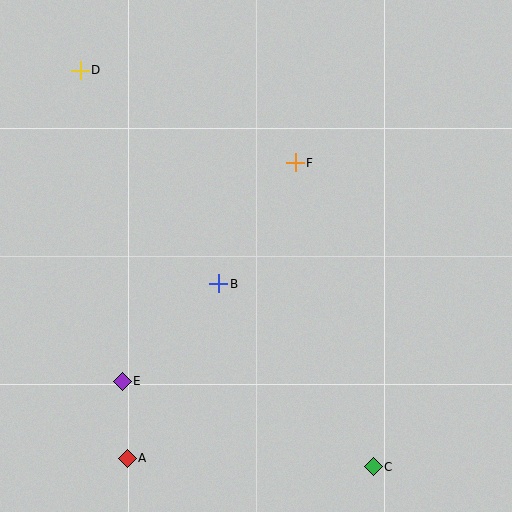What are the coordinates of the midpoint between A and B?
The midpoint between A and B is at (173, 371).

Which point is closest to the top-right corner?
Point F is closest to the top-right corner.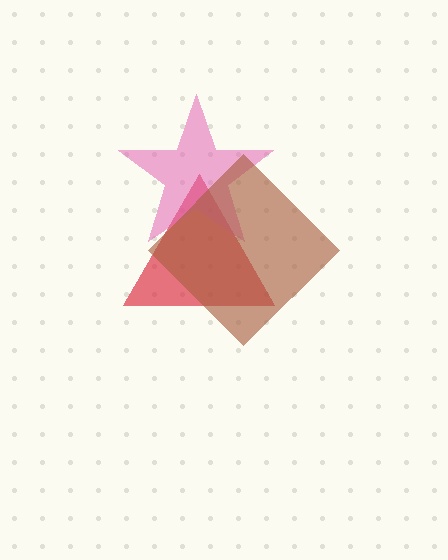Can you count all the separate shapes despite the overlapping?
Yes, there are 3 separate shapes.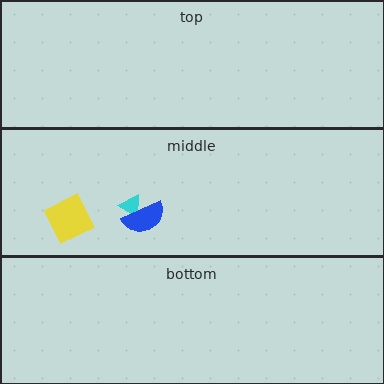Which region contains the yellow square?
The middle region.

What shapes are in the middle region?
The cyan triangle, the blue semicircle, the yellow square.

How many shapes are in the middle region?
3.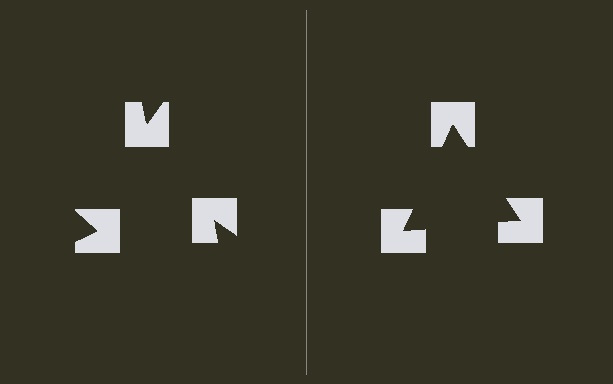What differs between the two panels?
The notched squares are positioned identically on both sides; only the wedge orientations differ. On the right they align to a triangle; on the left they are misaligned.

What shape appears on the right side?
An illusory triangle.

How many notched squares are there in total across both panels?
6 — 3 on each side.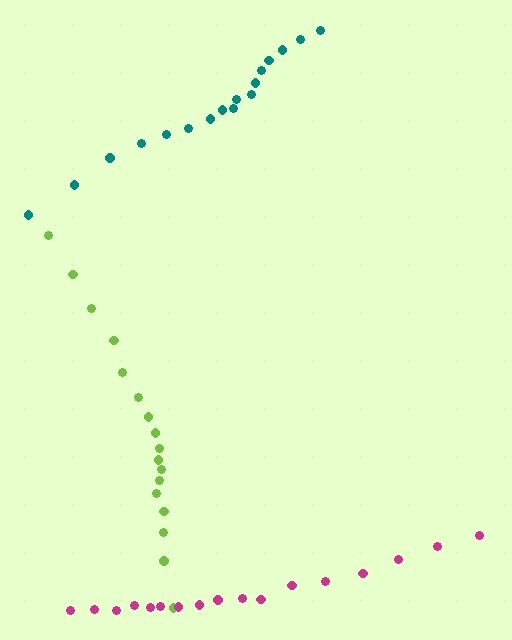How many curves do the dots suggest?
There are 3 distinct paths.